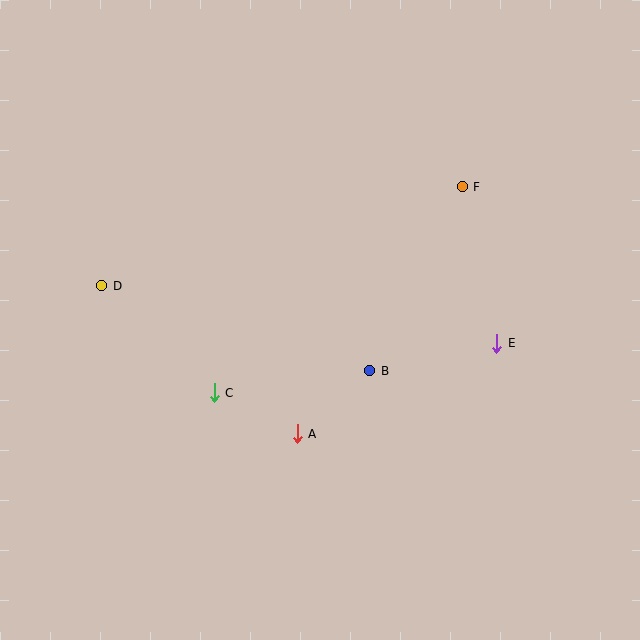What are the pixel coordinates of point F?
Point F is at (462, 187).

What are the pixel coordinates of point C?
Point C is at (214, 393).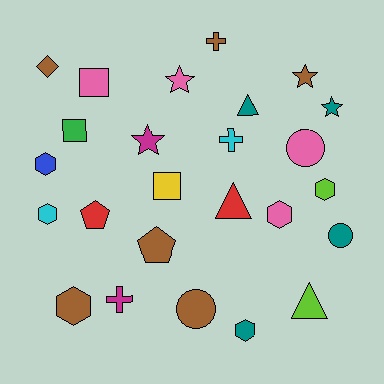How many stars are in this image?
There are 4 stars.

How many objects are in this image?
There are 25 objects.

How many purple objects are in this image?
There are no purple objects.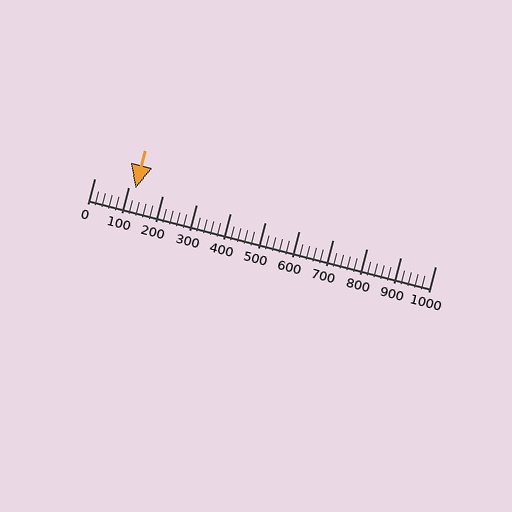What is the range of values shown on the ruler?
The ruler shows values from 0 to 1000.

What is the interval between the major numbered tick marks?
The major tick marks are spaced 100 units apart.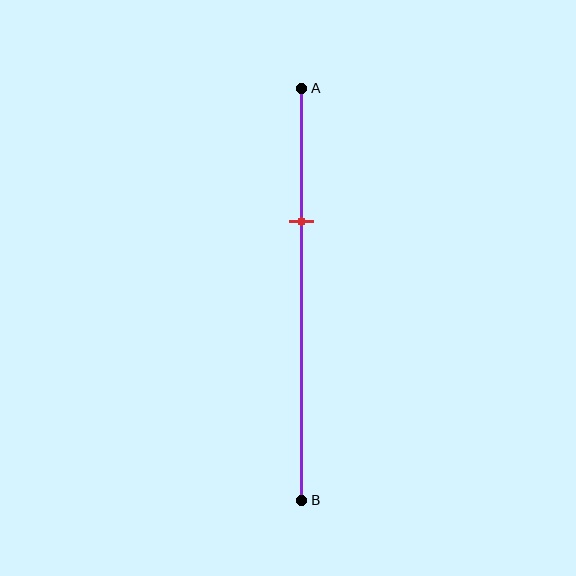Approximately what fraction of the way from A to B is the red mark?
The red mark is approximately 30% of the way from A to B.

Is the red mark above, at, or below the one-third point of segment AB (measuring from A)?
The red mark is approximately at the one-third point of segment AB.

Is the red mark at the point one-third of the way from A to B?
Yes, the mark is approximately at the one-third point.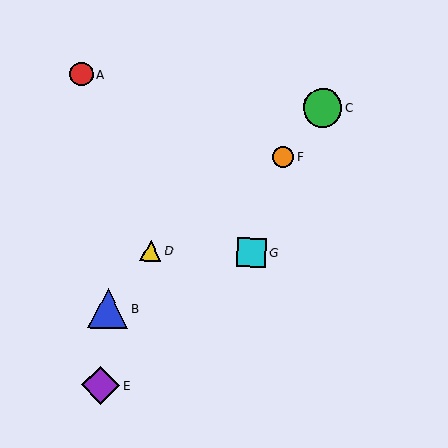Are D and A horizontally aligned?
No, D is at y≈251 and A is at y≈74.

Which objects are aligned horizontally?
Objects D, G are aligned horizontally.